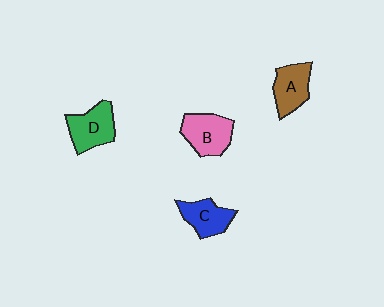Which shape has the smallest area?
Shape C (blue).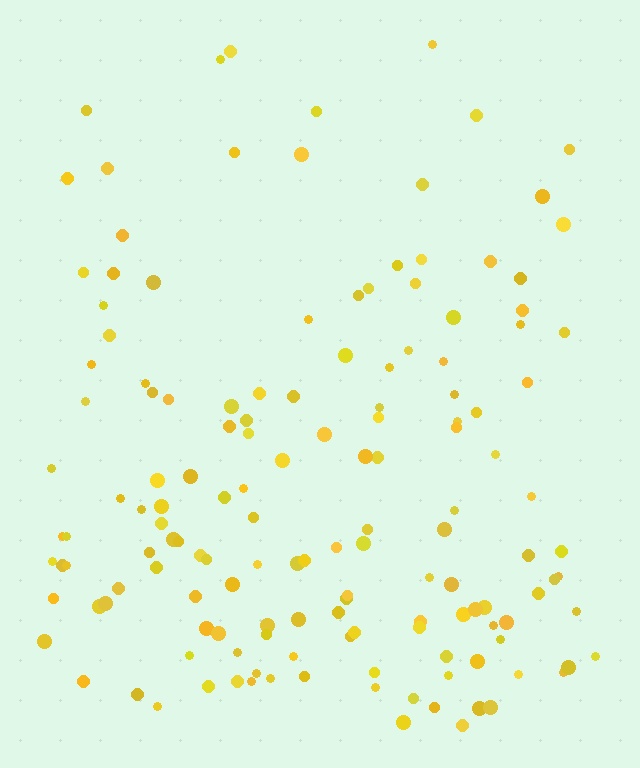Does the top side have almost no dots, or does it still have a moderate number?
Still a moderate number, just noticeably fewer than the bottom.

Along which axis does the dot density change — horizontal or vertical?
Vertical.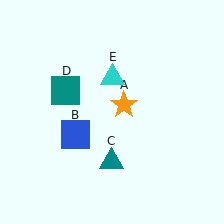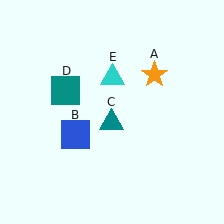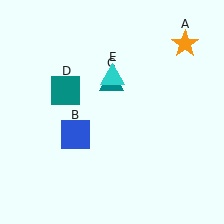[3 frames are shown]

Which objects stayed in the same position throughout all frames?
Blue square (object B) and teal square (object D) and cyan triangle (object E) remained stationary.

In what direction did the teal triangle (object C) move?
The teal triangle (object C) moved up.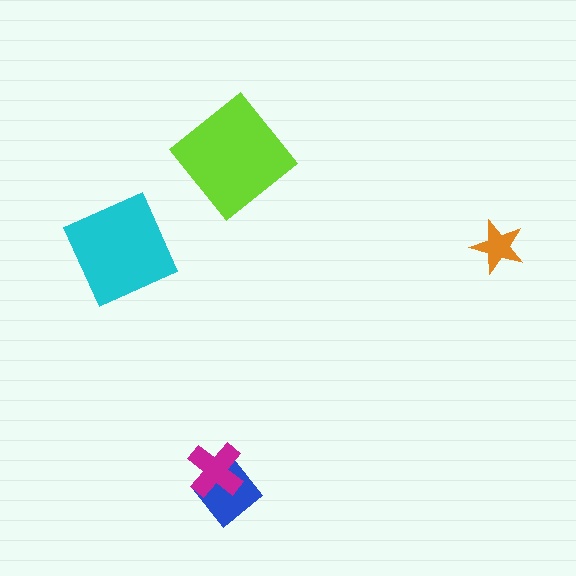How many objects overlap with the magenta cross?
1 object overlaps with the magenta cross.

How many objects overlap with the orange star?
0 objects overlap with the orange star.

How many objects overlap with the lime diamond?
0 objects overlap with the lime diamond.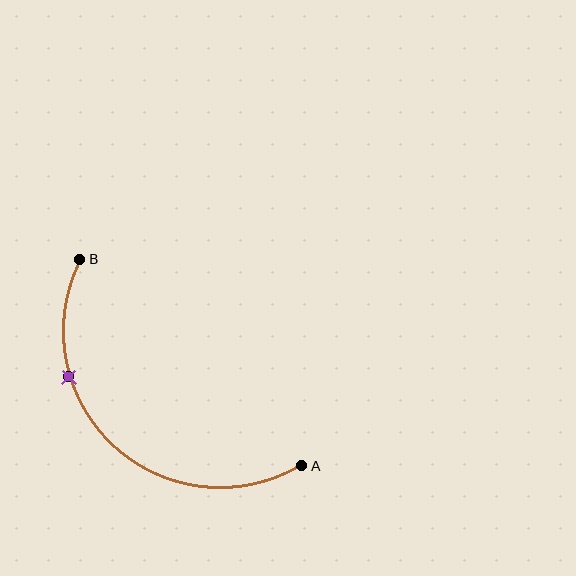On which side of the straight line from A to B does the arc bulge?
The arc bulges below and to the left of the straight line connecting A and B.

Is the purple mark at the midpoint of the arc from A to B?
No. The purple mark lies on the arc but is closer to endpoint B. The arc midpoint would be at the point on the curve equidistant along the arc from both A and B.